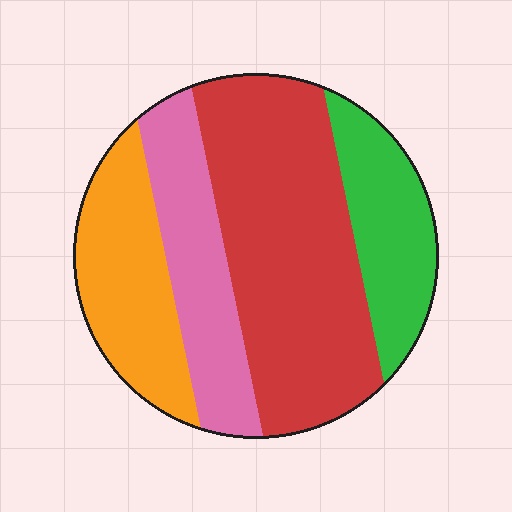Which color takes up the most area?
Red, at roughly 45%.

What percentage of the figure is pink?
Pink takes up about one fifth (1/5) of the figure.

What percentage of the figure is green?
Green takes up less than a quarter of the figure.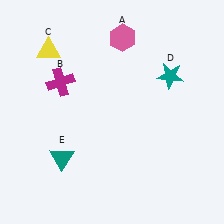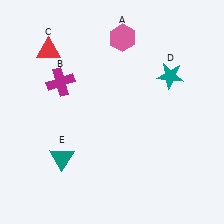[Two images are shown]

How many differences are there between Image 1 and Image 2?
There is 1 difference between the two images.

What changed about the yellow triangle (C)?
In Image 1, C is yellow. In Image 2, it changed to red.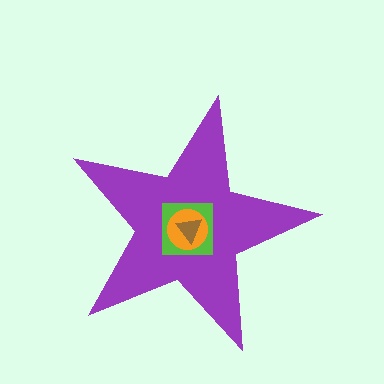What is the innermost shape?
The brown triangle.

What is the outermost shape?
The purple star.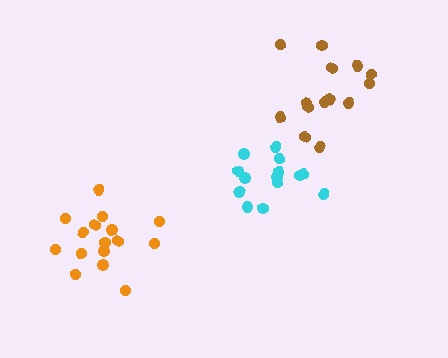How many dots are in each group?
Group 1: 16 dots, Group 2: 14 dots, Group 3: 14 dots (44 total).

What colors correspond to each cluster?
The clusters are colored: orange, cyan, brown.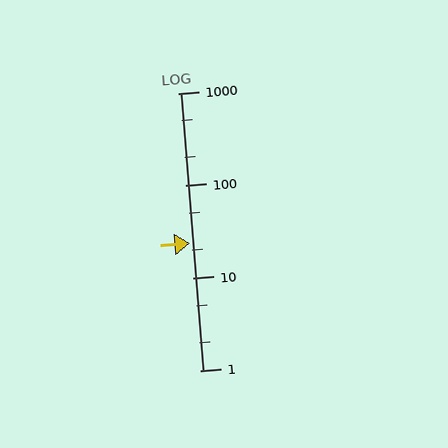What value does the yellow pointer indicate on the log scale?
The pointer indicates approximately 24.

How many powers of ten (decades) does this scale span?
The scale spans 3 decades, from 1 to 1000.